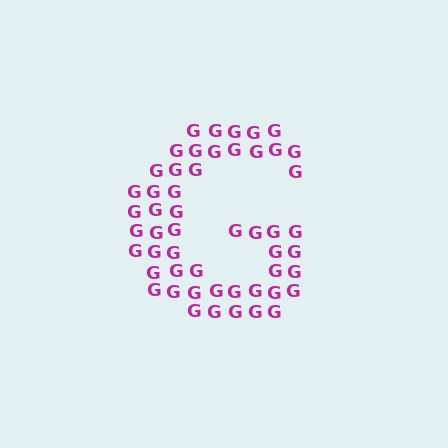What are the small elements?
The small elements are letter G's.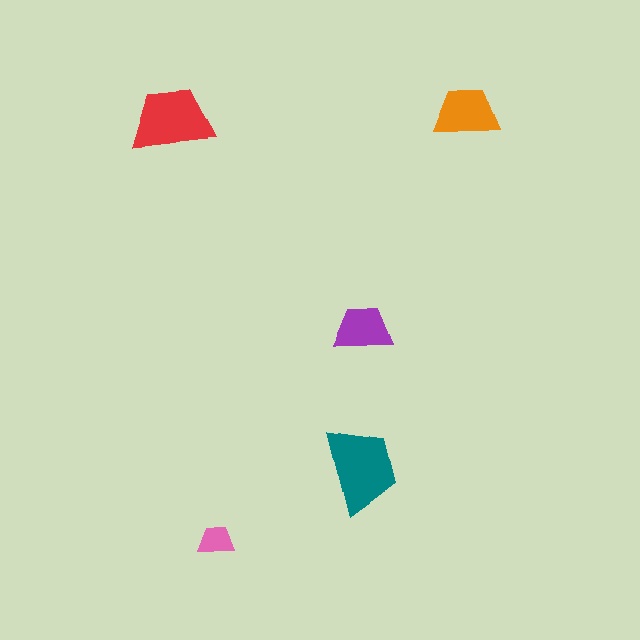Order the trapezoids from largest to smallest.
the teal one, the red one, the orange one, the purple one, the pink one.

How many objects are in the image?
There are 5 objects in the image.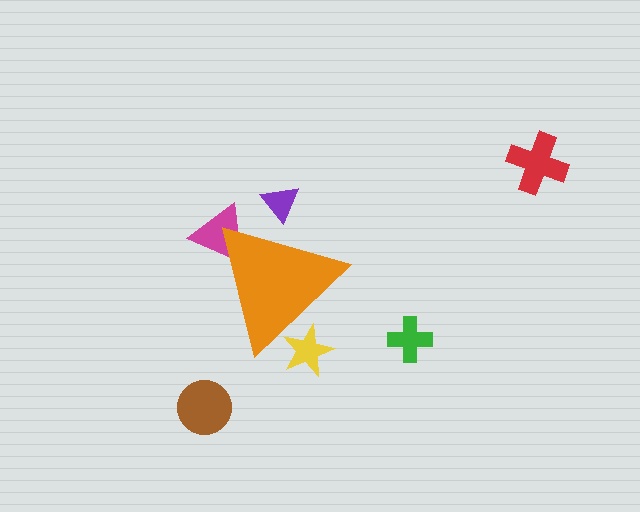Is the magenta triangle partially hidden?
Yes, the magenta triangle is partially hidden behind the orange triangle.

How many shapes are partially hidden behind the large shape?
3 shapes are partially hidden.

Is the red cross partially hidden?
No, the red cross is fully visible.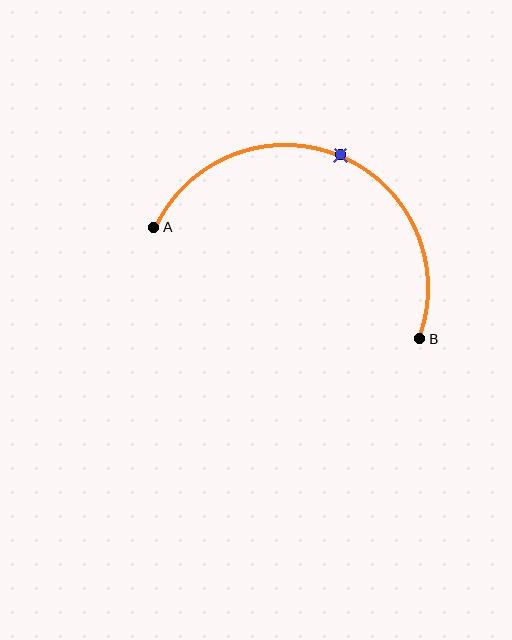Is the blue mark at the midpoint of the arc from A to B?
Yes. The blue mark lies on the arc at equal arc-length from both A and B — it is the arc midpoint.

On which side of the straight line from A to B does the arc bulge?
The arc bulges above the straight line connecting A and B.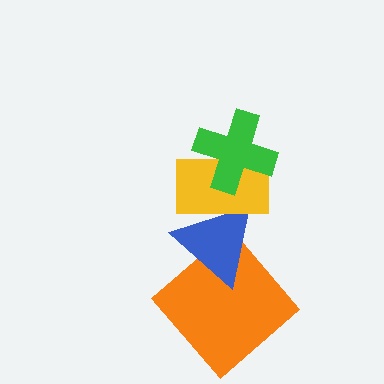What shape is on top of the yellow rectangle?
The green cross is on top of the yellow rectangle.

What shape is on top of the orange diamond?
The blue triangle is on top of the orange diamond.